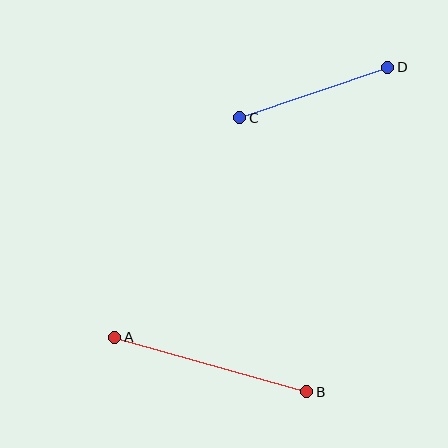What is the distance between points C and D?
The distance is approximately 156 pixels.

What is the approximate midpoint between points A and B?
The midpoint is at approximately (211, 364) pixels.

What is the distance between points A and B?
The distance is approximately 200 pixels.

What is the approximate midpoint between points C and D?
The midpoint is at approximately (314, 93) pixels.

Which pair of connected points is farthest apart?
Points A and B are farthest apart.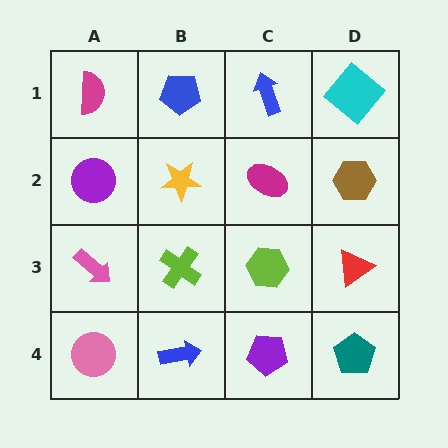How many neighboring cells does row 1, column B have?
3.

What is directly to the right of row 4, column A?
A blue arrow.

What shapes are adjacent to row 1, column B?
A yellow star (row 2, column B), a magenta semicircle (row 1, column A), a blue arrow (row 1, column C).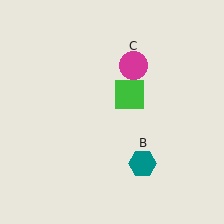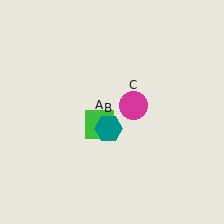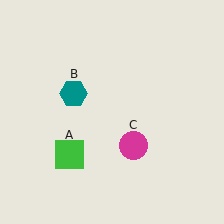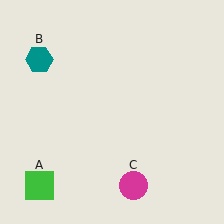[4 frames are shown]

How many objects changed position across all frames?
3 objects changed position: green square (object A), teal hexagon (object B), magenta circle (object C).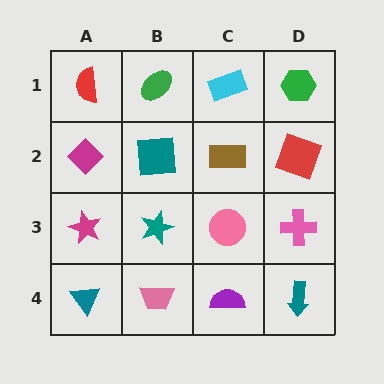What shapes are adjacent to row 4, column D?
A pink cross (row 3, column D), a purple semicircle (row 4, column C).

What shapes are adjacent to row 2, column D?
A green hexagon (row 1, column D), a pink cross (row 3, column D), a brown rectangle (row 2, column C).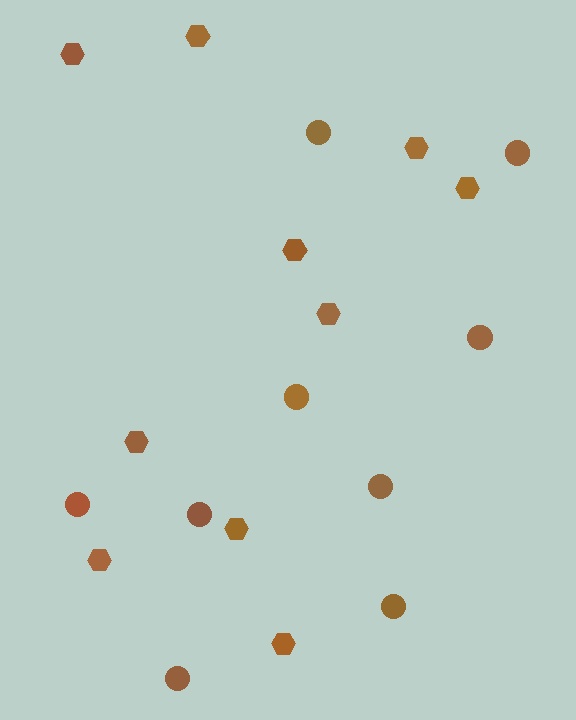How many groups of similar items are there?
There are 2 groups: one group of hexagons (10) and one group of circles (9).